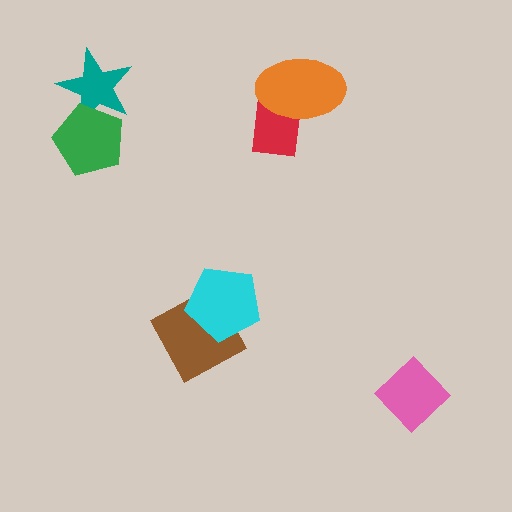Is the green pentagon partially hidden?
No, no other shape covers it.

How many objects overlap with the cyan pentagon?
1 object overlaps with the cyan pentagon.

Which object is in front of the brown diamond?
The cyan pentagon is in front of the brown diamond.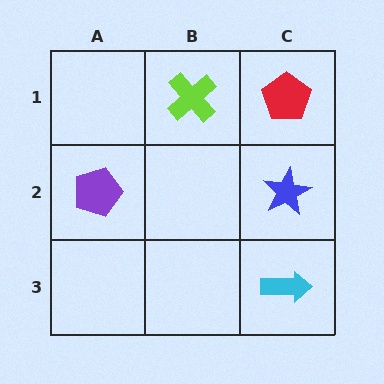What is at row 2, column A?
A purple pentagon.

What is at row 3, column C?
A cyan arrow.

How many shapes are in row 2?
2 shapes.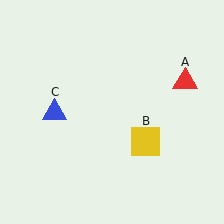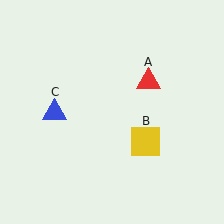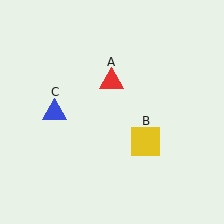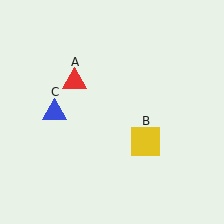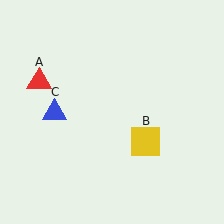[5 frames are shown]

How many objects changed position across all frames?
1 object changed position: red triangle (object A).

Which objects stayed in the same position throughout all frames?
Yellow square (object B) and blue triangle (object C) remained stationary.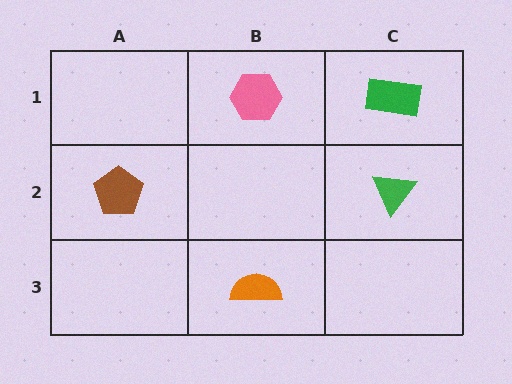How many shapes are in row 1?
2 shapes.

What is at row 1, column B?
A pink hexagon.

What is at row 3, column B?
An orange semicircle.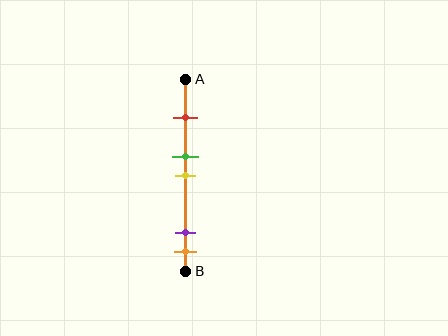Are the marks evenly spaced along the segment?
No, the marks are not evenly spaced.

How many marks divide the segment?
There are 5 marks dividing the segment.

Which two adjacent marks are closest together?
The green and yellow marks are the closest adjacent pair.